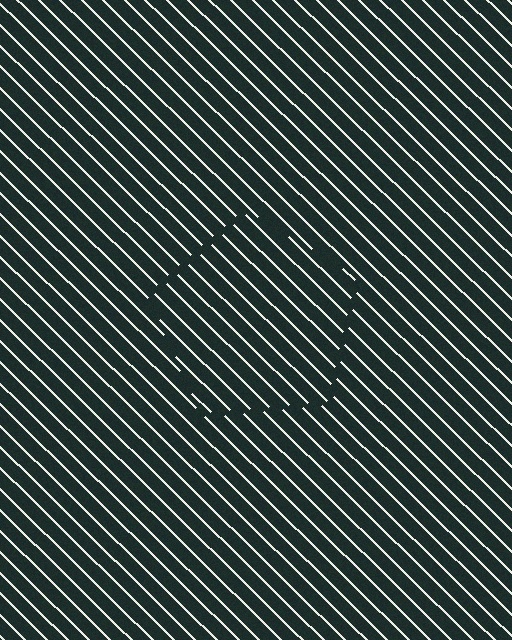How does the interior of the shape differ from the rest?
The interior of the shape contains the same grating, shifted by half a period — the contour is defined by the phase discontinuity where line-ends from the inner and outer gratings abut.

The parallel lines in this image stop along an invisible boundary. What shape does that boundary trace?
An illusory pentagon. The interior of the shape contains the same grating, shifted by half a period — the contour is defined by the phase discontinuity where line-ends from the inner and outer gratings abut.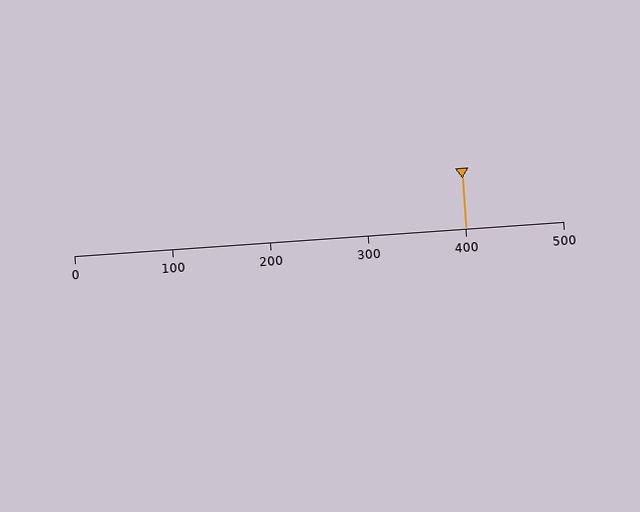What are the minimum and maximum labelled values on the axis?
The axis runs from 0 to 500.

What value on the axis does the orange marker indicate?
The marker indicates approximately 400.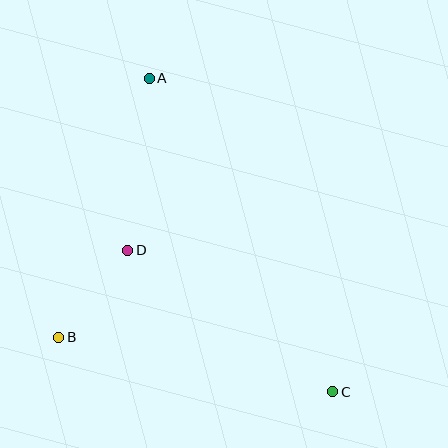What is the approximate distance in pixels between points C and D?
The distance between C and D is approximately 249 pixels.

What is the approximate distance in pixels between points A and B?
The distance between A and B is approximately 274 pixels.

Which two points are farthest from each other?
Points A and C are farthest from each other.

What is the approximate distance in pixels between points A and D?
The distance between A and D is approximately 174 pixels.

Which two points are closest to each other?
Points B and D are closest to each other.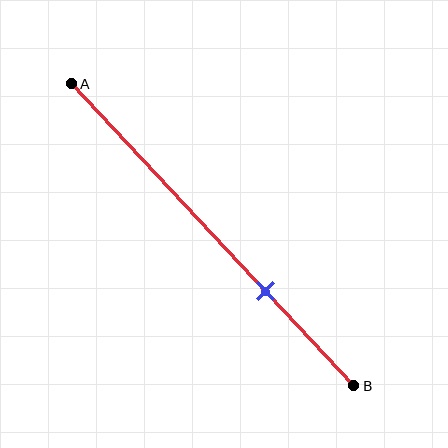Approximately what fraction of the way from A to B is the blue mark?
The blue mark is approximately 70% of the way from A to B.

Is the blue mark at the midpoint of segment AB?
No, the mark is at about 70% from A, not at the 50% midpoint.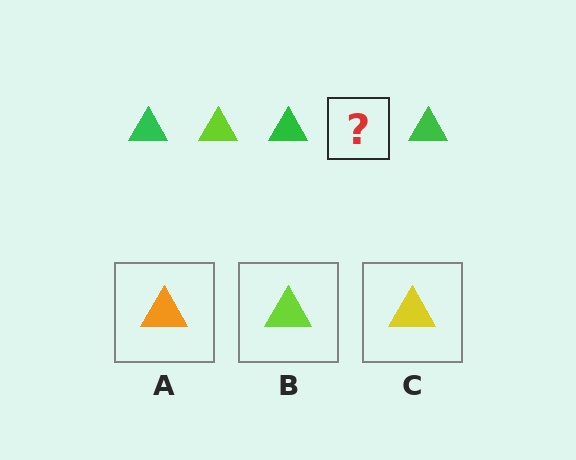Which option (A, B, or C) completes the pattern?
B.